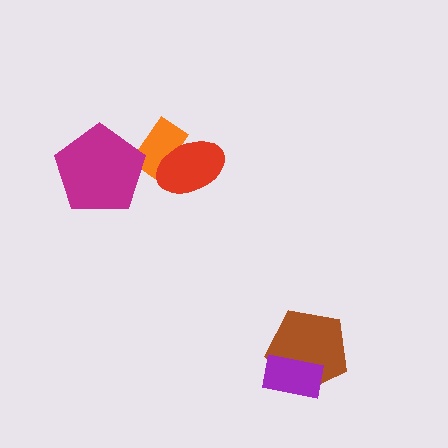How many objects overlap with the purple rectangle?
1 object overlaps with the purple rectangle.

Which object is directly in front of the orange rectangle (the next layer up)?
The red ellipse is directly in front of the orange rectangle.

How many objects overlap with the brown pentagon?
1 object overlaps with the brown pentagon.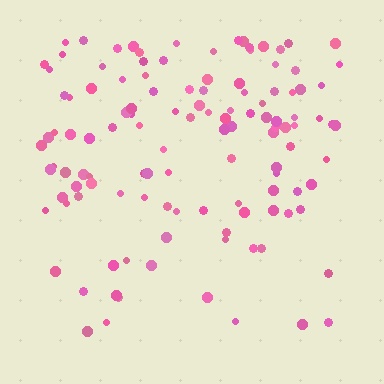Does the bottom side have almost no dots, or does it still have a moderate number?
Still a moderate number, just noticeably fewer than the top.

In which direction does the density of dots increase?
From bottom to top, with the top side densest.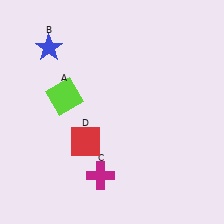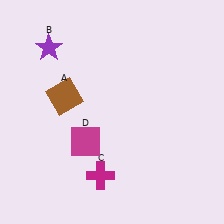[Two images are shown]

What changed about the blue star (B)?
In Image 1, B is blue. In Image 2, it changed to purple.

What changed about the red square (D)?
In Image 1, D is red. In Image 2, it changed to magenta.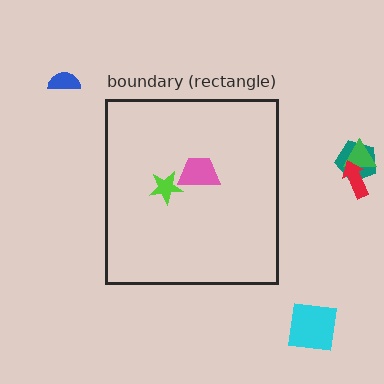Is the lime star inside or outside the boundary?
Inside.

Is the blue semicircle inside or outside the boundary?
Outside.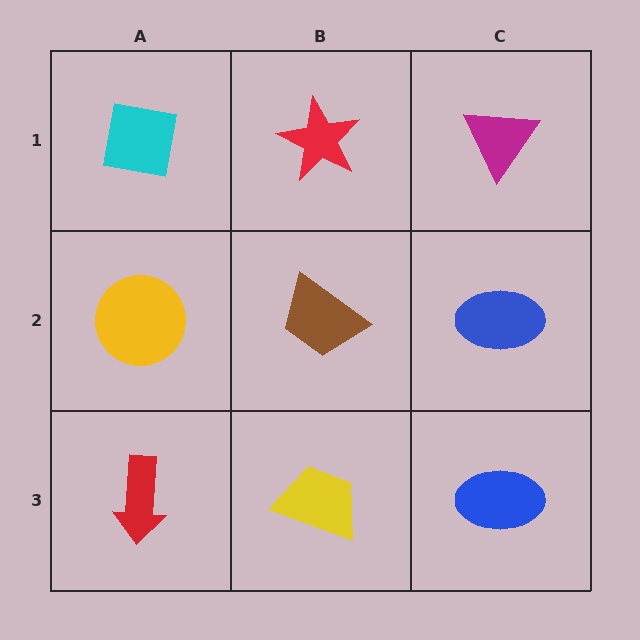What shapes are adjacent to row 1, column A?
A yellow circle (row 2, column A), a red star (row 1, column B).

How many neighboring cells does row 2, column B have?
4.